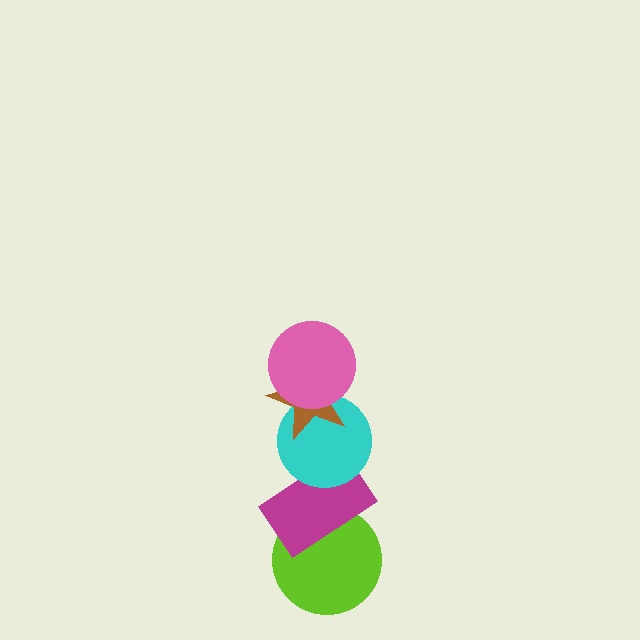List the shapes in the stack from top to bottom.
From top to bottom: the pink circle, the brown star, the cyan circle, the magenta rectangle, the lime circle.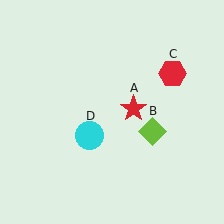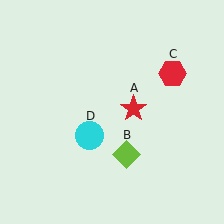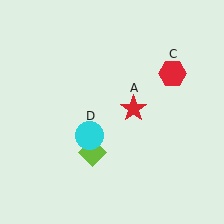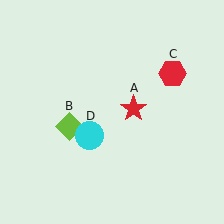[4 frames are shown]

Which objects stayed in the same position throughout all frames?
Red star (object A) and red hexagon (object C) and cyan circle (object D) remained stationary.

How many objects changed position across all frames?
1 object changed position: lime diamond (object B).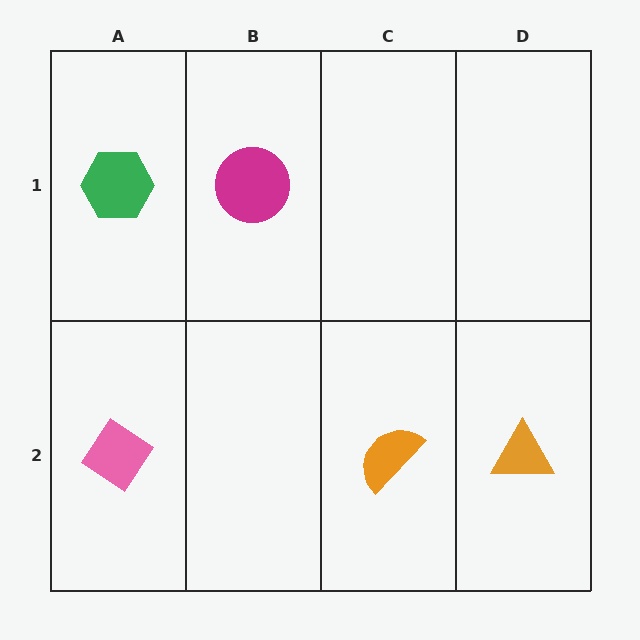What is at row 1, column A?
A green hexagon.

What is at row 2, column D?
An orange triangle.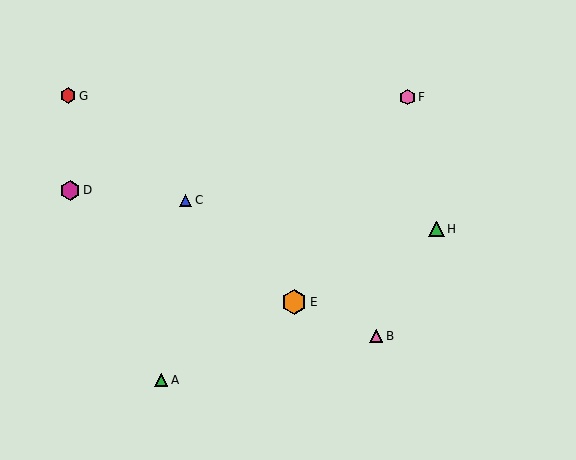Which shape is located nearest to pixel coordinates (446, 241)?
The green triangle (labeled H) at (437, 229) is nearest to that location.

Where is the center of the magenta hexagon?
The center of the magenta hexagon is at (70, 190).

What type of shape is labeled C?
Shape C is a blue triangle.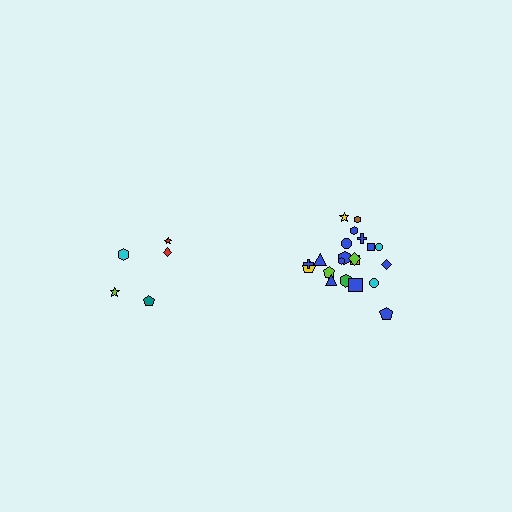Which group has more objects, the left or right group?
The right group.